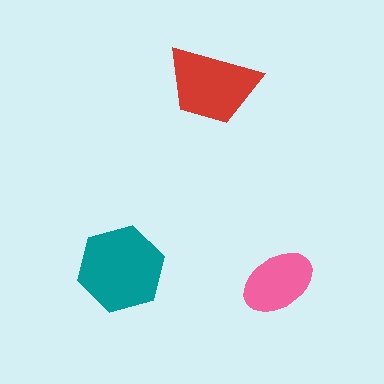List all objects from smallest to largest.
The pink ellipse, the red trapezoid, the teal hexagon.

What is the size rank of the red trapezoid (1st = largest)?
2nd.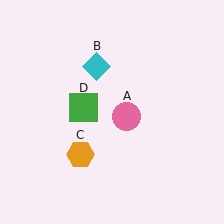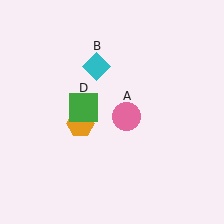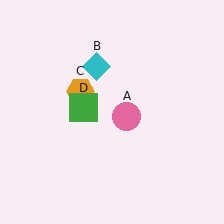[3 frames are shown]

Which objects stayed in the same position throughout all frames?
Pink circle (object A) and cyan diamond (object B) and green square (object D) remained stationary.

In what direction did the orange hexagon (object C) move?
The orange hexagon (object C) moved up.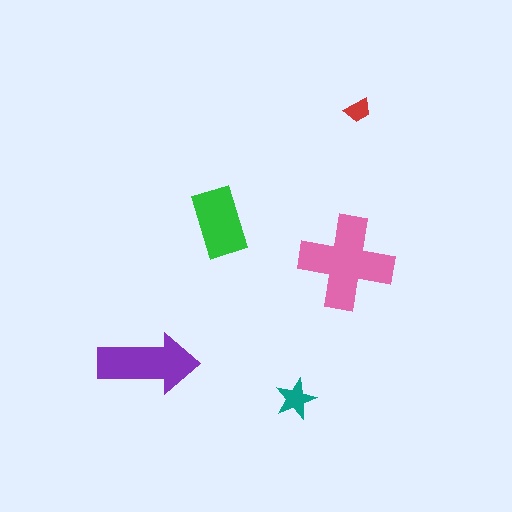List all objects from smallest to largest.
The red trapezoid, the teal star, the green rectangle, the purple arrow, the pink cross.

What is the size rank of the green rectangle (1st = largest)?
3rd.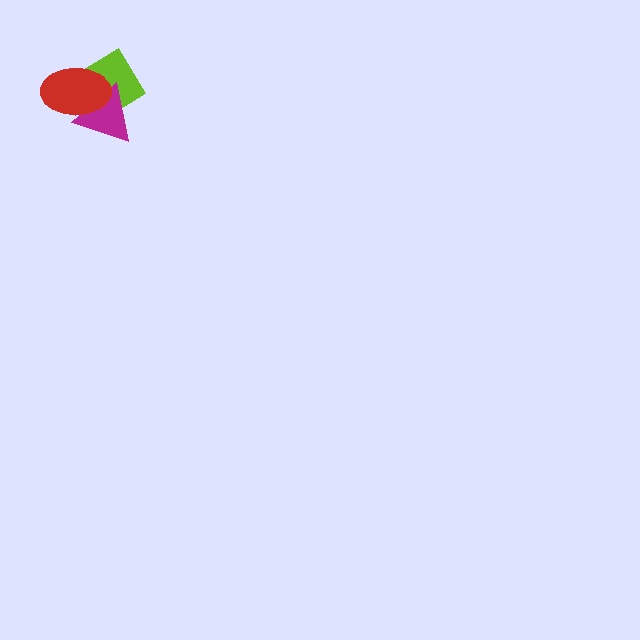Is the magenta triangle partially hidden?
Yes, it is partially covered by another shape.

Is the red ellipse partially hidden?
No, no other shape covers it.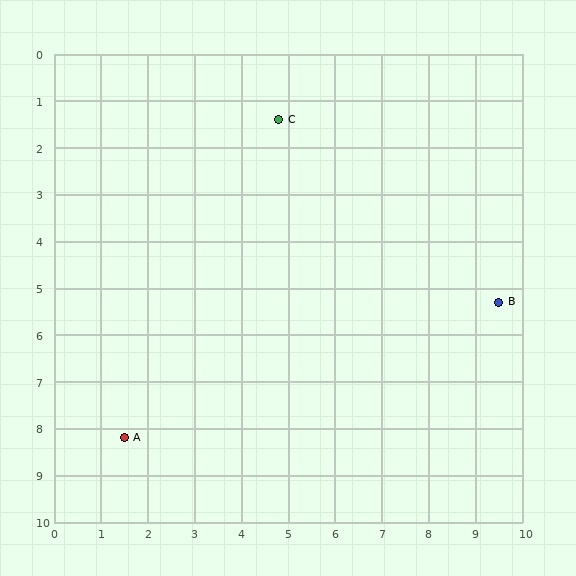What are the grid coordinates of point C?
Point C is at approximately (4.8, 1.4).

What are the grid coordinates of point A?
Point A is at approximately (1.5, 8.2).